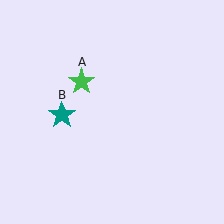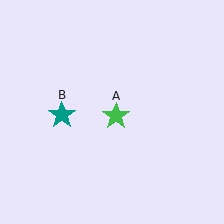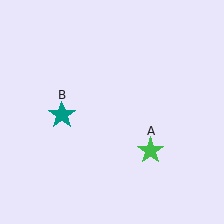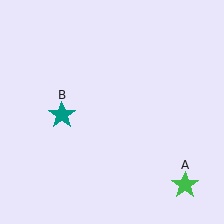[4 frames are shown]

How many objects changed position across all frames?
1 object changed position: green star (object A).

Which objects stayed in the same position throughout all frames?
Teal star (object B) remained stationary.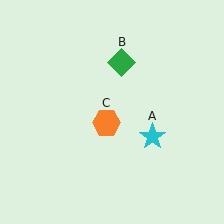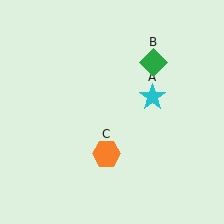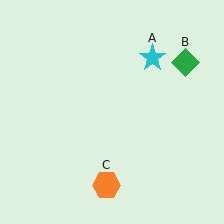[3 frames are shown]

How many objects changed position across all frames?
3 objects changed position: cyan star (object A), green diamond (object B), orange hexagon (object C).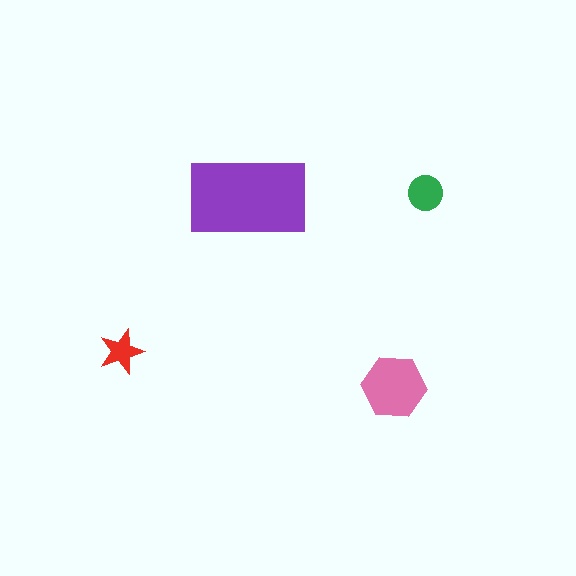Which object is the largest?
The purple rectangle.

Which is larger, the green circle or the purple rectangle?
The purple rectangle.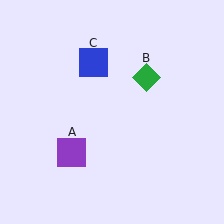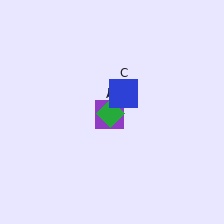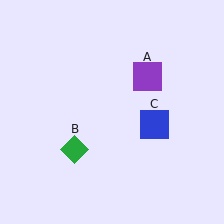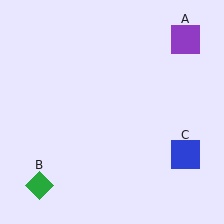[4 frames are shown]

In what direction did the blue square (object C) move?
The blue square (object C) moved down and to the right.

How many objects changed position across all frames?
3 objects changed position: purple square (object A), green diamond (object B), blue square (object C).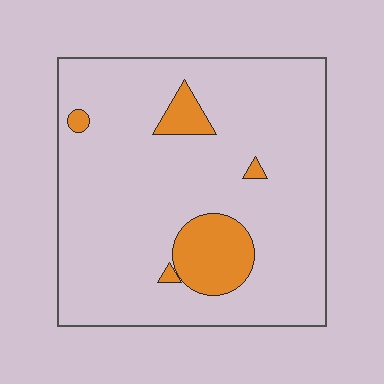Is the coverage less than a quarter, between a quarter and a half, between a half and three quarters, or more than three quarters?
Less than a quarter.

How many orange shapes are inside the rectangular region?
5.